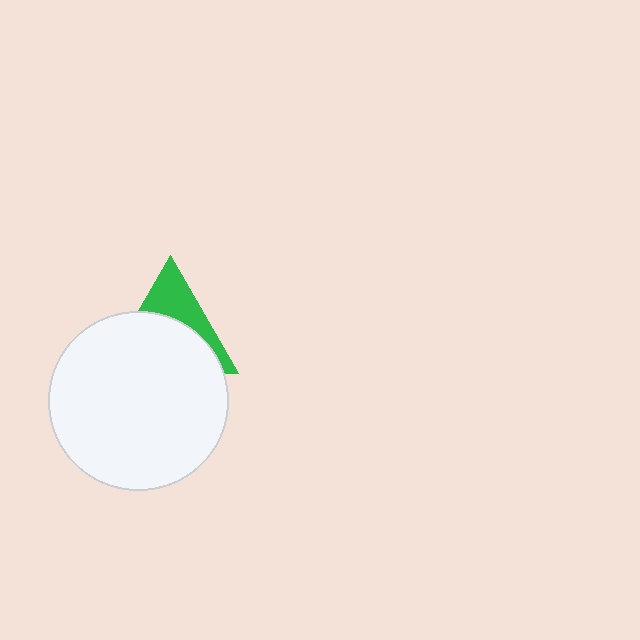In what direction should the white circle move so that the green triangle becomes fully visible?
The white circle should move down. That is the shortest direction to clear the overlap and leave the green triangle fully visible.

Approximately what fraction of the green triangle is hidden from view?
Roughly 63% of the green triangle is hidden behind the white circle.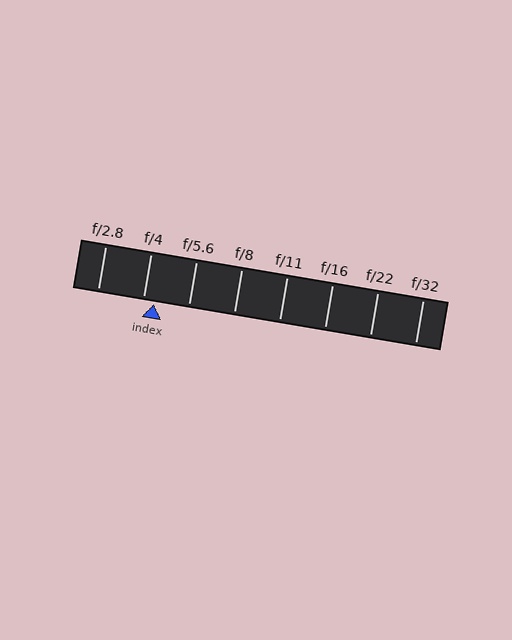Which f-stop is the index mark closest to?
The index mark is closest to f/4.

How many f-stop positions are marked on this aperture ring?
There are 8 f-stop positions marked.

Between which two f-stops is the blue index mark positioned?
The index mark is between f/4 and f/5.6.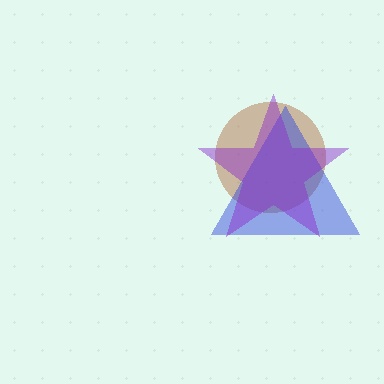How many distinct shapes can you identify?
There are 3 distinct shapes: a brown circle, a blue triangle, a purple star.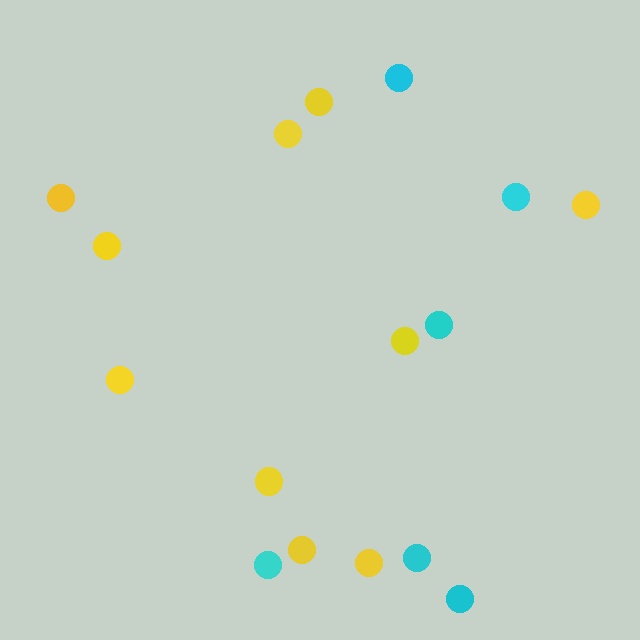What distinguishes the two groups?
There are 2 groups: one group of cyan circles (6) and one group of yellow circles (10).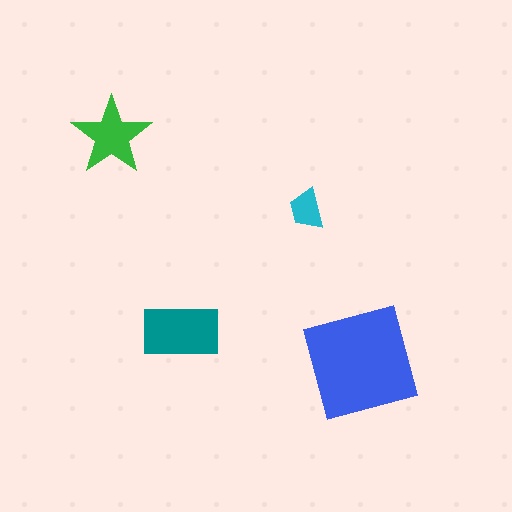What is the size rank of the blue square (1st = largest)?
1st.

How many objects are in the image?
There are 4 objects in the image.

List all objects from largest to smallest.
The blue square, the teal rectangle, the green star, the cyan trapezoid.